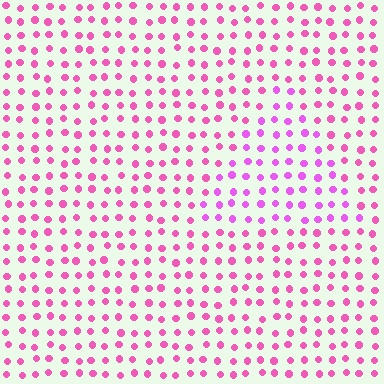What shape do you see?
I see a triangle.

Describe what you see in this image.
The image is filled with small pink elements in a uniform arrangement. A triangle-shaped region is visible where the elements are tinted to a slightly different hue, forming a subtle color boundary.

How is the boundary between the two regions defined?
The boundary is defined purely by a slight shift in hue (about 25 degrees). Spacing, size, and orientation are identical on both sides.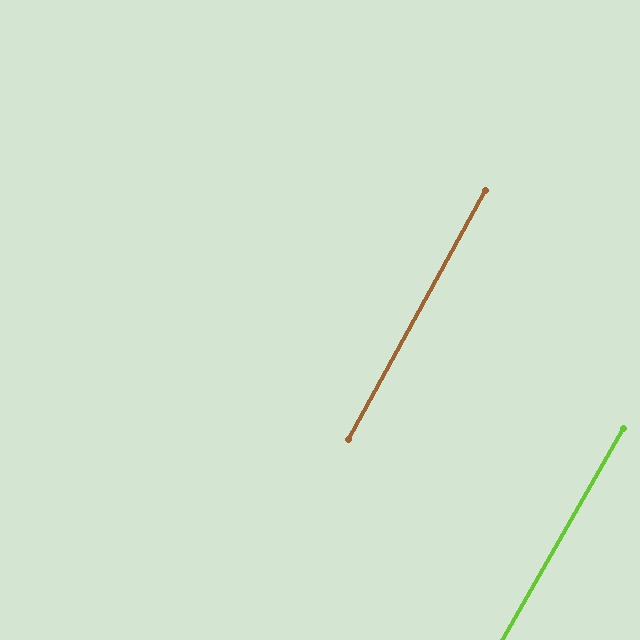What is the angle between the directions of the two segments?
Approximately 1 degree.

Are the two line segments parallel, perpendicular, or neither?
Parallel — their directions differ by only 1.0°.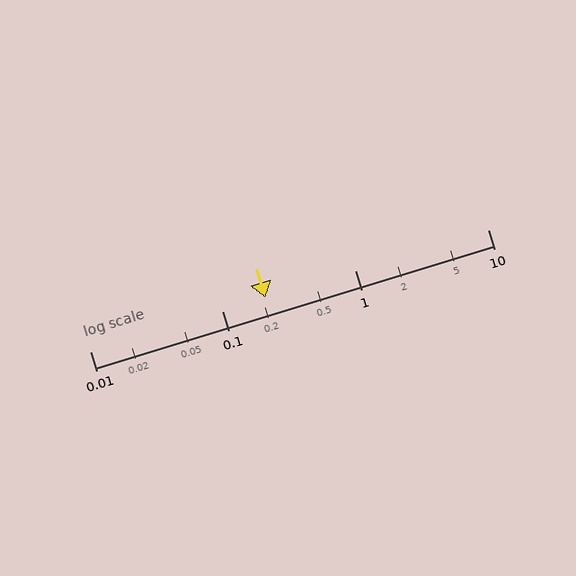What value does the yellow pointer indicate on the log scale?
The pointer indicates approximately 0.21.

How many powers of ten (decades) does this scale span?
The scale spans 3 decades, from 0.01 to 10.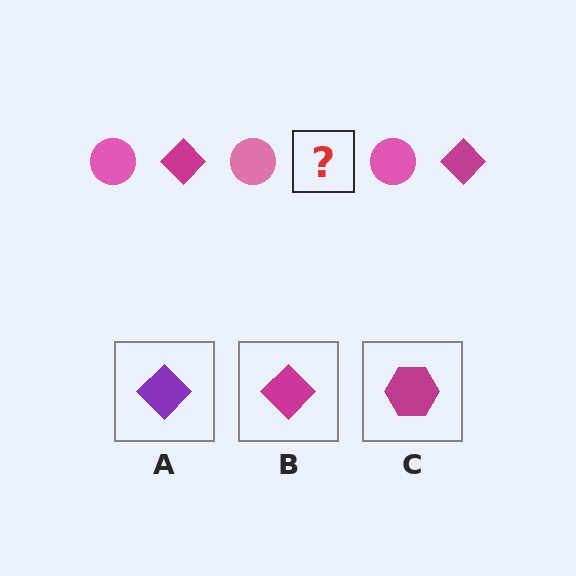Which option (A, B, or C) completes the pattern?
B.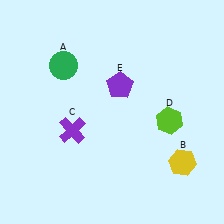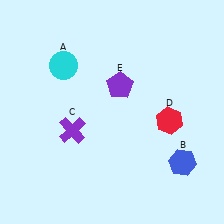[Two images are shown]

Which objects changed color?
A changed from green to cyan. B changed from yellow to blue. D changed from lime to red.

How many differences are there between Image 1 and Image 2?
There are 3 differences between the two images.